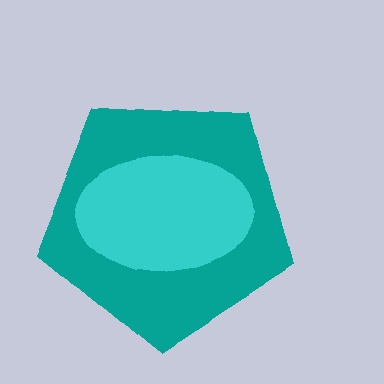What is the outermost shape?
The teal pentagon.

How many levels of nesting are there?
2.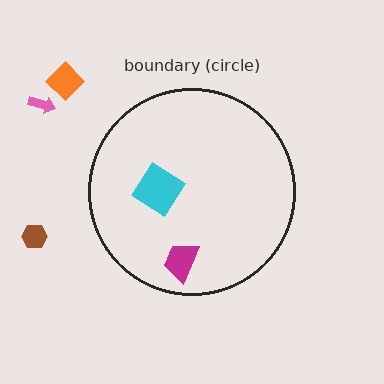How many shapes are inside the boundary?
2 inside, 3 outside.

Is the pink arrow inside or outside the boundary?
Outside.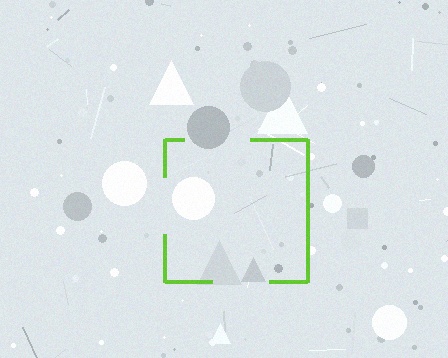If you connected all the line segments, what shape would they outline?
They would outline a square.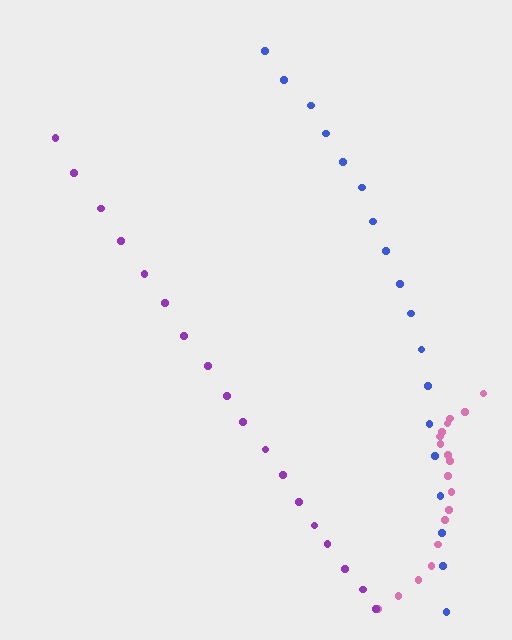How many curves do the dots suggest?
There are 3 distinct paths.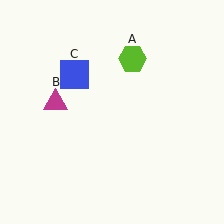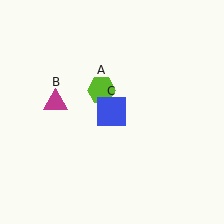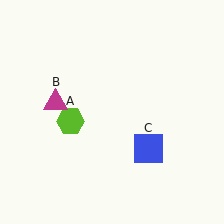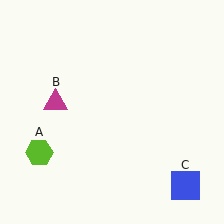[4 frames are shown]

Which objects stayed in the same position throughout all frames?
Magenta triangle (object B) remained stationary.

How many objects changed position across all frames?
2 objects changed position: lime hexagon (object A), blue square (object C).